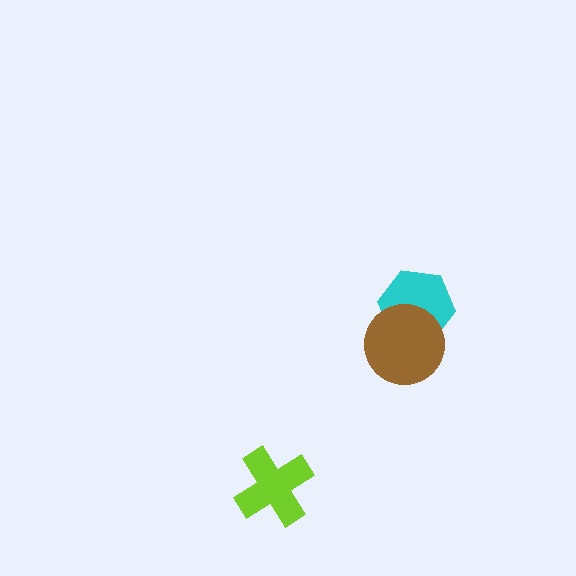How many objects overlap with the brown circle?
1 object overlaps with the brown circle.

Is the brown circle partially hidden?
No, no other shape covers it.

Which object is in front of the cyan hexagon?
The brown circle is in front of the cyan hexagon.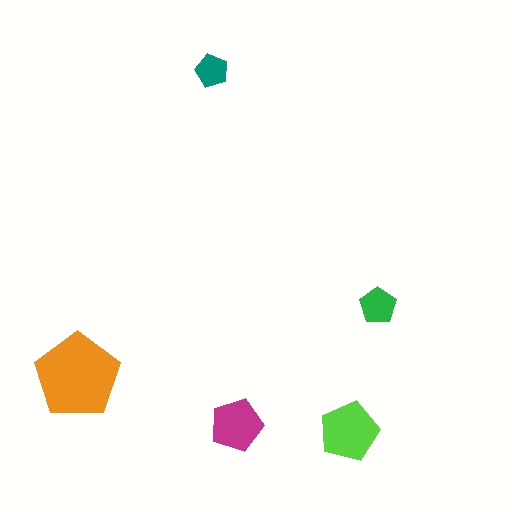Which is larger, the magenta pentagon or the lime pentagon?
The lime one.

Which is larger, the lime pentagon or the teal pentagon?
The lime one.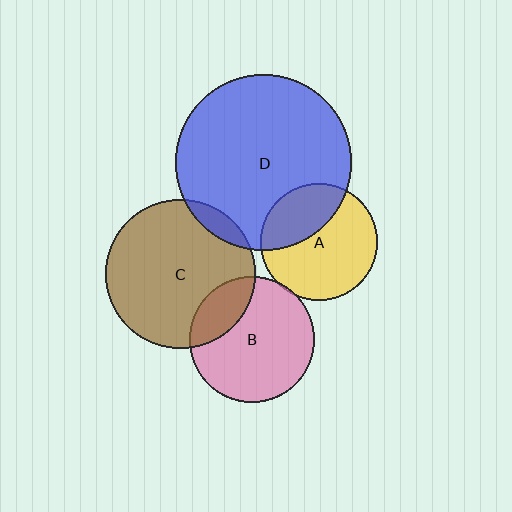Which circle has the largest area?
Circle D (blue).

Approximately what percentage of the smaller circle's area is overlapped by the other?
Approximately 20%.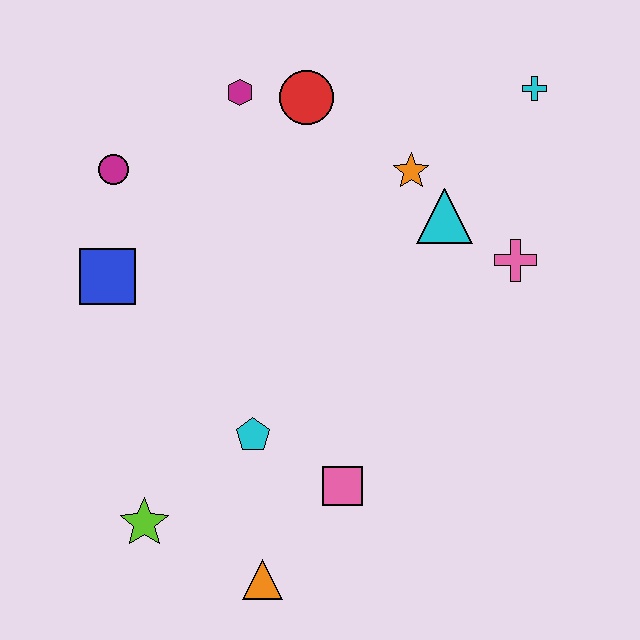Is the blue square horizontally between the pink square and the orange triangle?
No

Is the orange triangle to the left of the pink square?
Yes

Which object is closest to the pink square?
The cyan pentagon is closest to the pink square.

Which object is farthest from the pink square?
The cyan cross is farthest from the pink square.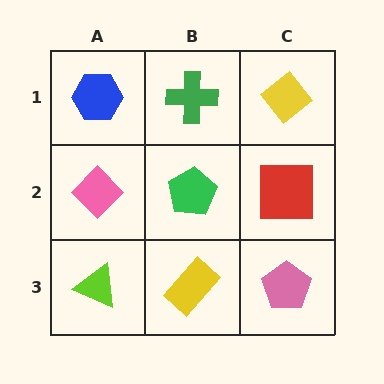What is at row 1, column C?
A yellow diamond.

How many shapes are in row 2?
3 shapes.